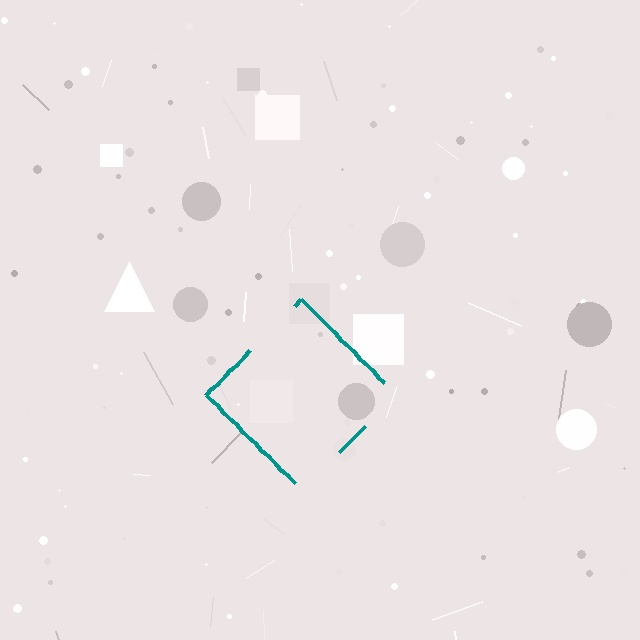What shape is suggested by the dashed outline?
The dashed outline suggests a diamond.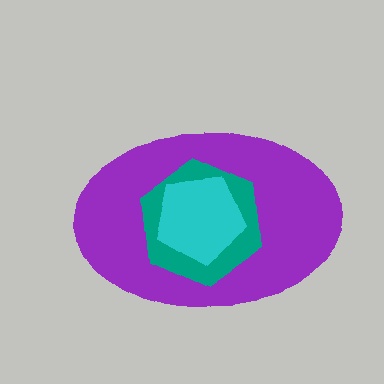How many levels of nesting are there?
3.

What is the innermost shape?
The cyan pentagon.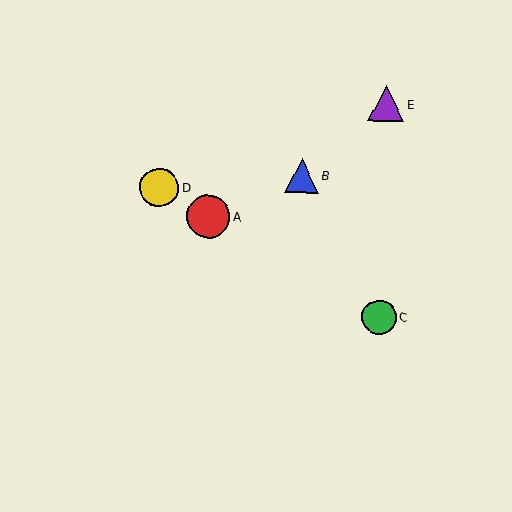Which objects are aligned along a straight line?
Objects A, C, D are aligned along a straight line.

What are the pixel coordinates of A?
Object A is at (209, 216).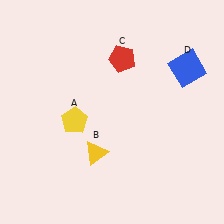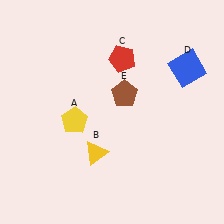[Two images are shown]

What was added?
A brown pentagon (E) was added in Image 2.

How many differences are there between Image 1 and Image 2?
There is 1 difference between the two images.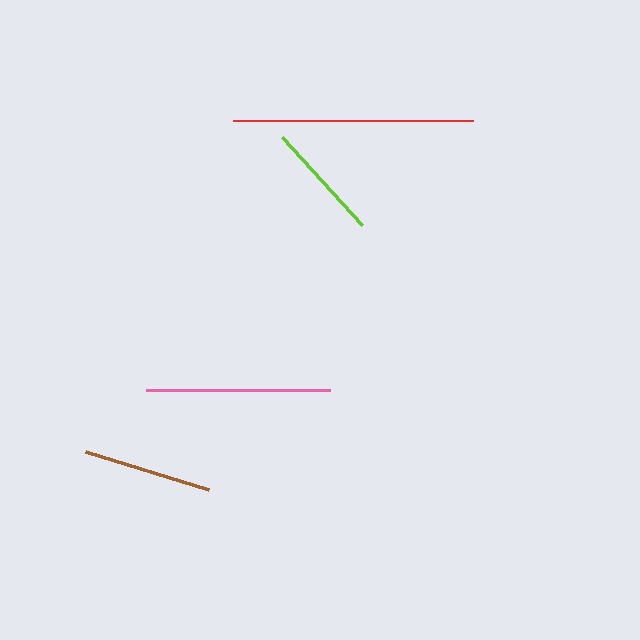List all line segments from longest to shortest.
From longest to shortest: red, pink, brown, lime.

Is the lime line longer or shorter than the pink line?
The pink line is longer than the lime line.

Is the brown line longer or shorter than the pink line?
The pink line is longer than the brown line.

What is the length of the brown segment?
The brown segment is approximately 128 pixels long.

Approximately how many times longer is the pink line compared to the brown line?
The pink line is approximately 1.4 times the length of the brown line.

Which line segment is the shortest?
The lime line is the shortest at approximately 119 pixels.